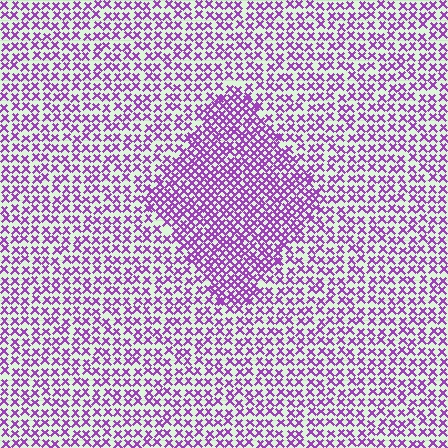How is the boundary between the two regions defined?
The boundary is defined by a change in element density (approximately 1.7x ratio). All elements are the same color, size, and shape.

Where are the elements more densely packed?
The elements are more densely packed inside the diamond boundary.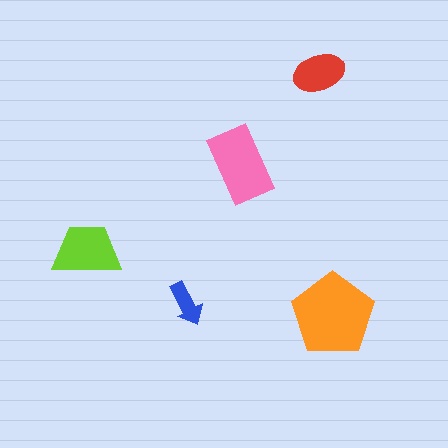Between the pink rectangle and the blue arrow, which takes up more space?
The pink rectangle.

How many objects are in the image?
There are 5 objects in the image.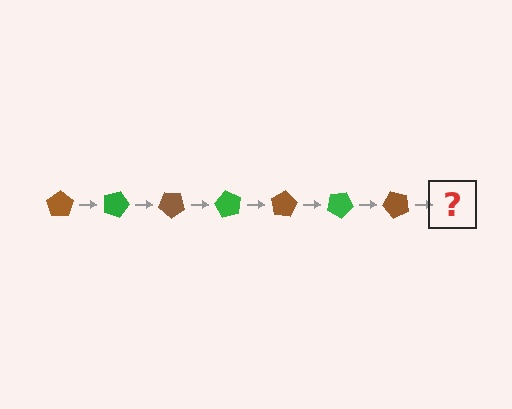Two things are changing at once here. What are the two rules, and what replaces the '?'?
The two rules are that it rotates 20 degrees each step and the color cycles through brown and green. The '?' should be a green pentagon, rotated 140 degrees from the start.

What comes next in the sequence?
The next element should be a green pentagon, rotated 140 degrees from the start.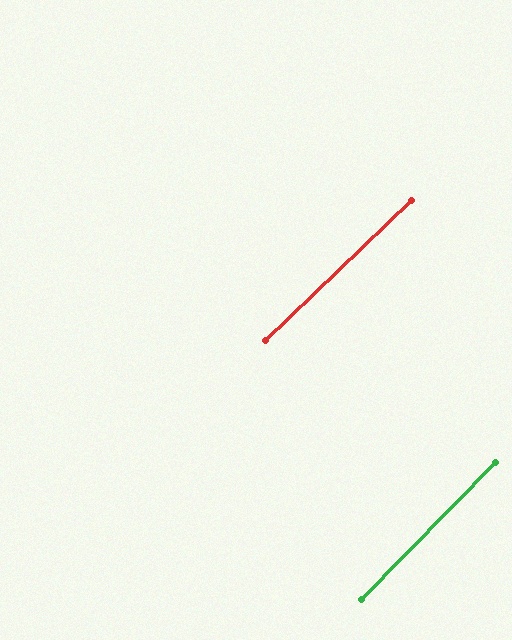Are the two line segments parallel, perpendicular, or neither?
Parallel — their directions differ by only 1.7°.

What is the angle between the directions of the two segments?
Approximately 2 degrees.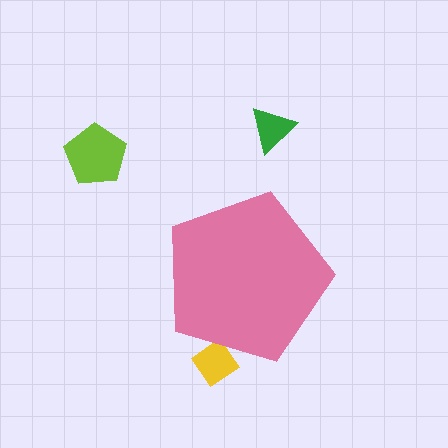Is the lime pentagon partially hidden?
No, the lime pentagon is fully visible.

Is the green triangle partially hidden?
No, the green triangle is fully visible.